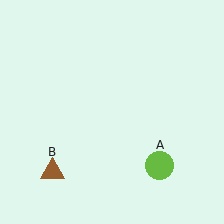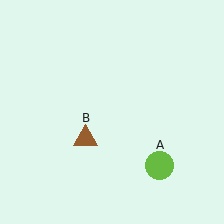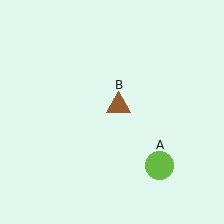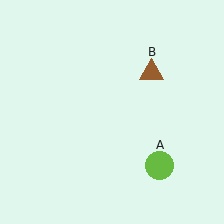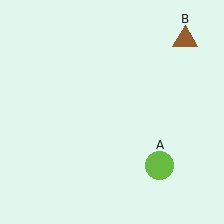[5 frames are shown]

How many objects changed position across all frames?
1 object changed position: brown triangle (object B).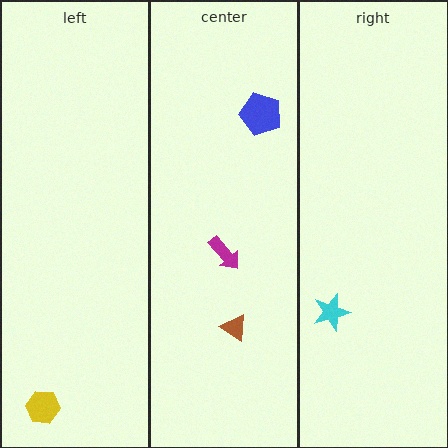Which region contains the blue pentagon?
The center region.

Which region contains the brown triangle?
The center region.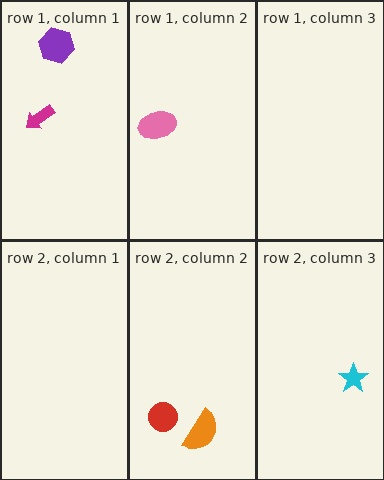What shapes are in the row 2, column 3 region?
The cyan star.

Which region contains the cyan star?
The row 2, column 3 region.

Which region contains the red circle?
The row 2, column 2 region.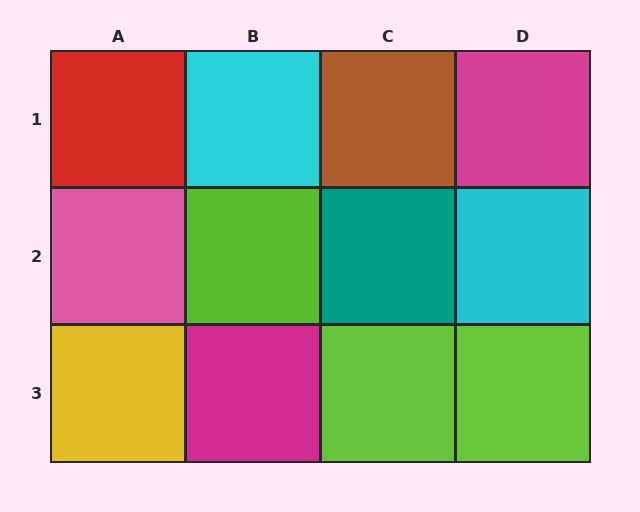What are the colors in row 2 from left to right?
Pink, lime, teal, cyan.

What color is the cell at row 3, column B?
Magenta.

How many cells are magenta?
2 cells are magenta.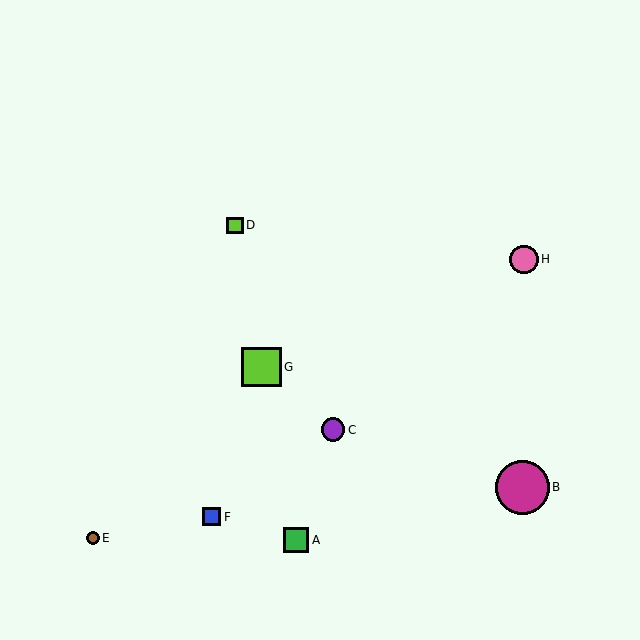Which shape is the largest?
The magenta circle (labeled B) is the largest.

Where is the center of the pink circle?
The center of the pink circle is at (524, 259).